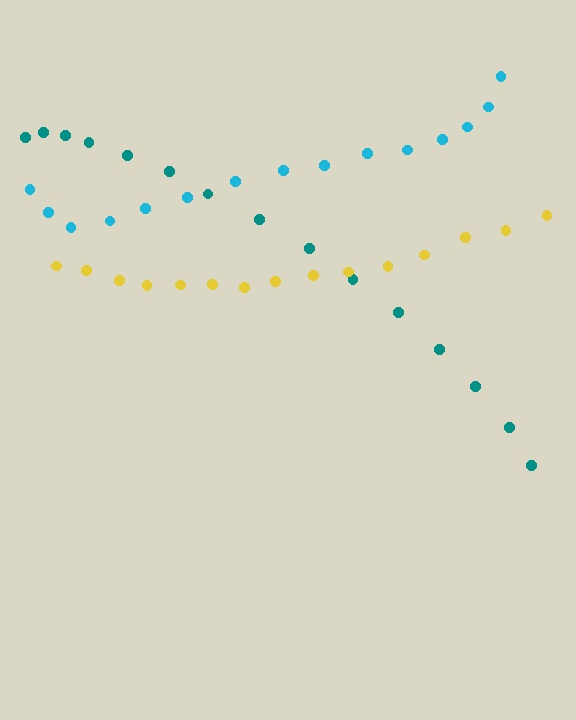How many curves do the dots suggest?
There are 3 distinct paths.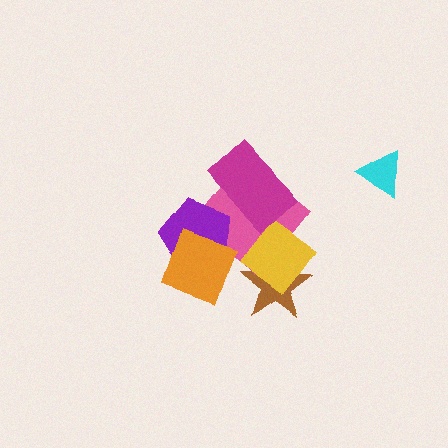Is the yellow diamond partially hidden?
No, no other shape covers it.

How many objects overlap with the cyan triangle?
0 objects overlap with the cyan triangle.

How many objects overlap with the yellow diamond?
2 objects overlap with the yellow diamond.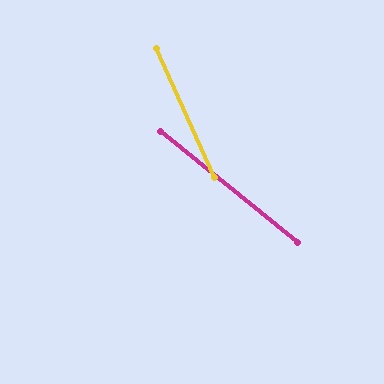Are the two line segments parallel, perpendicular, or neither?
Neither parallel nor perpendicular — they differ by about 27°.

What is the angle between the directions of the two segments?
Approximately 27 degrees.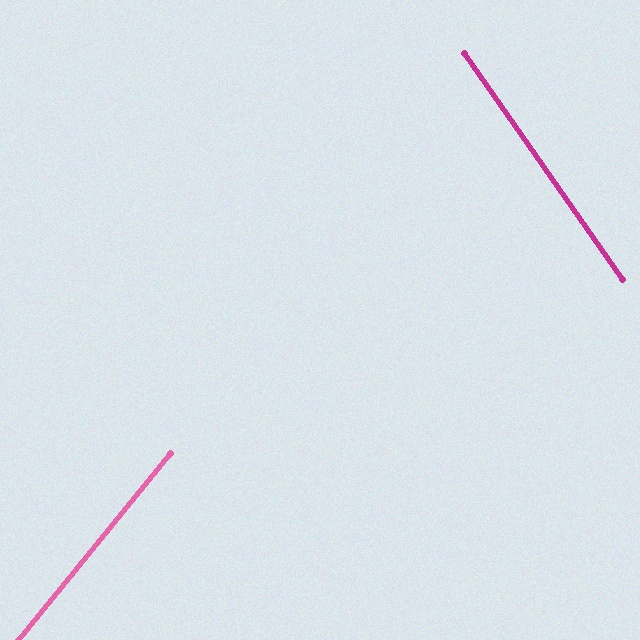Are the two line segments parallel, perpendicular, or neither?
Neither parallel nor perpendicular — they differ by about 74°.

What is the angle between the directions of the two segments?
Approximately 74 degrees.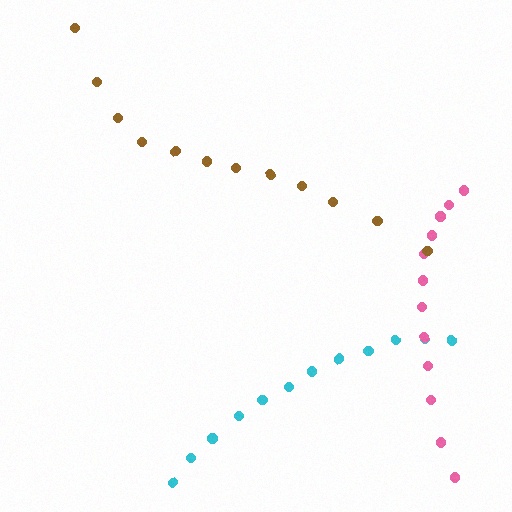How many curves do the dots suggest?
There are 3 distinct paths.